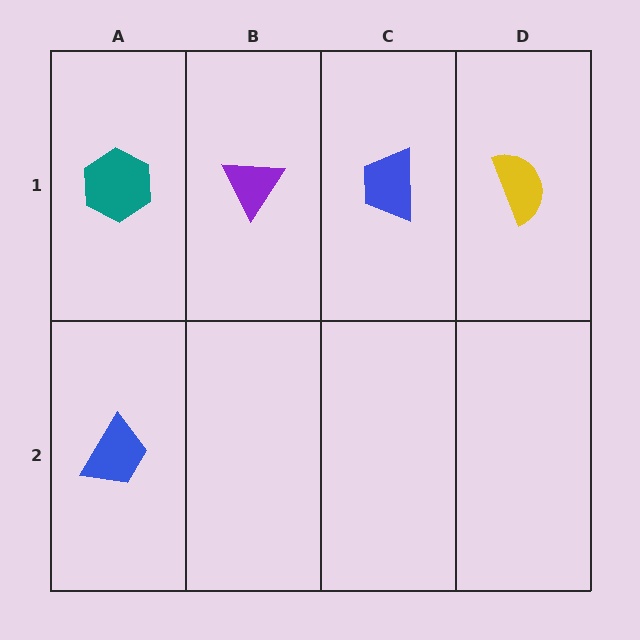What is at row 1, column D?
A yellow semicircle.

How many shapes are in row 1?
4 shapes.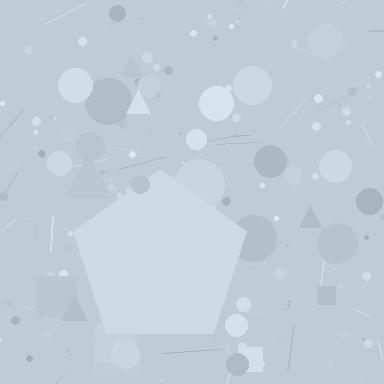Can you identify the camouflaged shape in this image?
The camouflaged shape is a pentagon.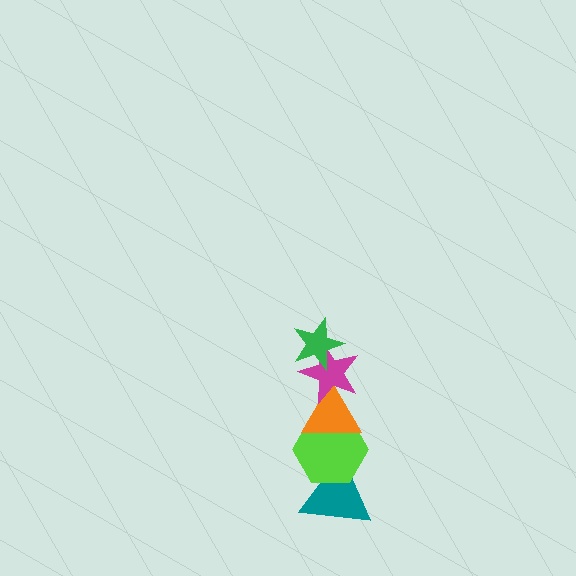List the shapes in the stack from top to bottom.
From top to bottom: the green star, the magenta star, the orange triangle, the lime hexagon, the teal triangle.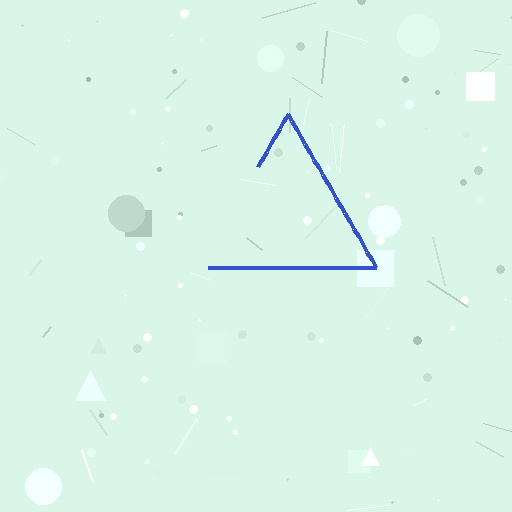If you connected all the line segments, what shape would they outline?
They would outline a triangle.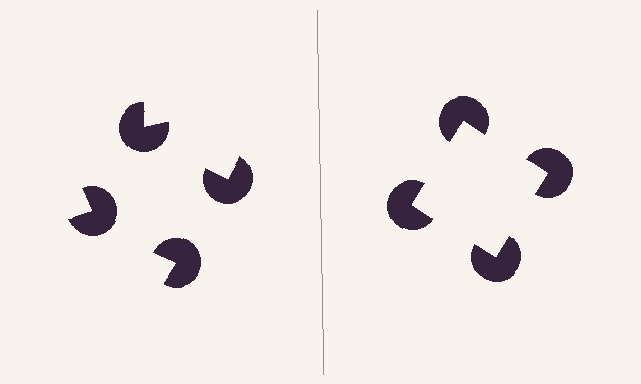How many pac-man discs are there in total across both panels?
8 — 4 on each side.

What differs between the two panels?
The pac-man discs are positioned identically on both sides; only the wedge orientations differ. On the right they align to a square; on the left they are misaligned.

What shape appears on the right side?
An illusory square.